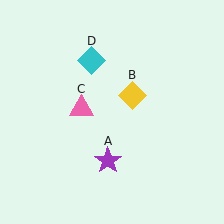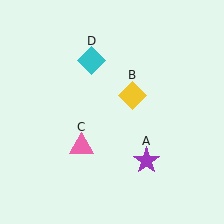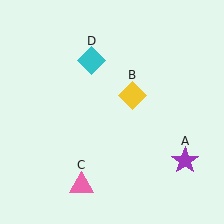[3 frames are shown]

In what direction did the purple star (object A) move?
The purple star (object A) moved right.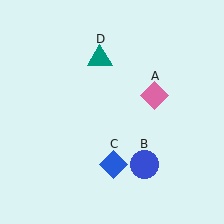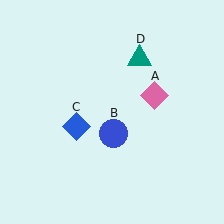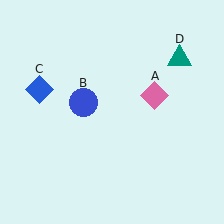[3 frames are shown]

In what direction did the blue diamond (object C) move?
The blue diamond (object C) moved up and to the left.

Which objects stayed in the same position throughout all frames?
Pink diamond (object A) remained stationary.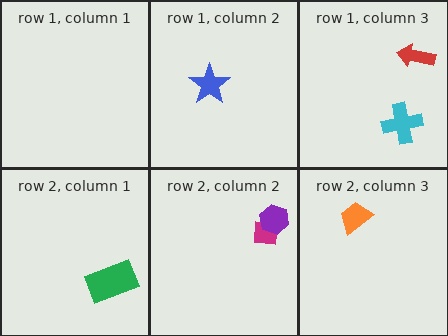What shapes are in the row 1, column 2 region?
The blue star.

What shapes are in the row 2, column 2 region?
The magenta square, the purple hexagon.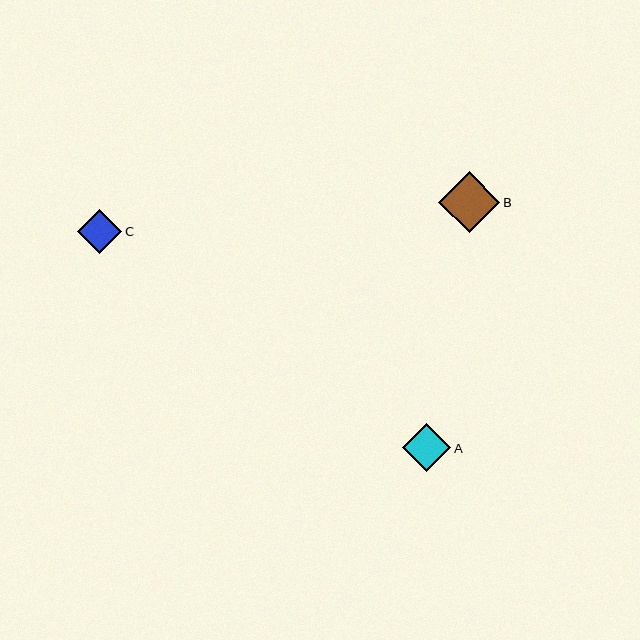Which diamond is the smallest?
Diamond C is the smallest with a size of approximately 44 pixels.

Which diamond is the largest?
Diamond B is the largest with a size of approximately 61 pixels.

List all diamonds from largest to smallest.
From largest to smallest: B, A, C.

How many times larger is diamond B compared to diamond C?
Diamond B is approximately 1.4 times the size of diamond C.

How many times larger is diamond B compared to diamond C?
Diamond B is approximately 1.4 times the size of diamond C.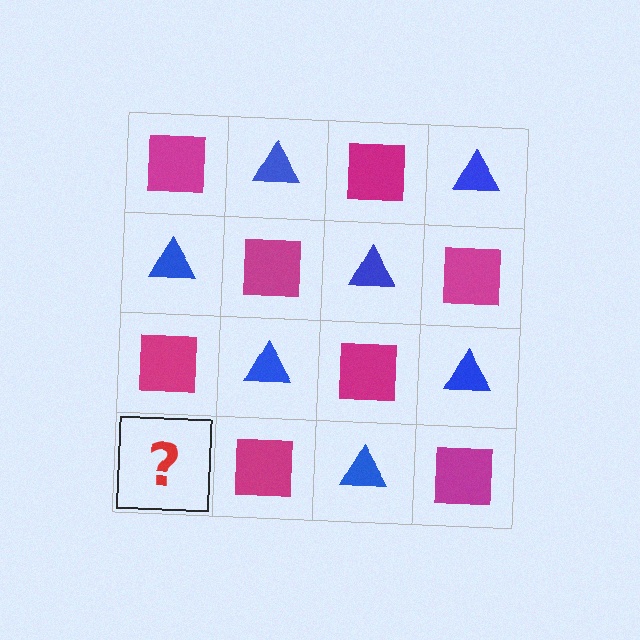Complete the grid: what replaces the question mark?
The question mark should be replaced with a blue triangle.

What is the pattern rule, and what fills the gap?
The rule is that it alternates magenta square and blue triangle in a checkerboard pattern. The gap should be filled with a blue triangle.